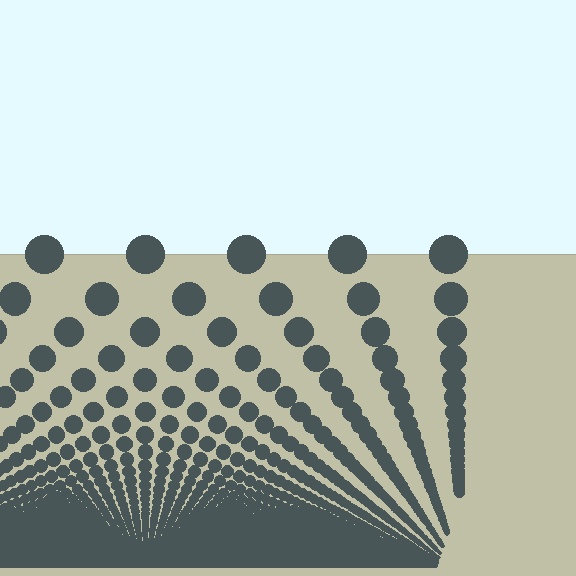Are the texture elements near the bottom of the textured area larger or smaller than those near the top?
Smaller. The gradient is inverted — elements near the bottom are smaller and denser.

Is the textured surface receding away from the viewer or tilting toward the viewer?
The surface appears to tilt toward the viewer. Texture elements get larger and sparser toward the top.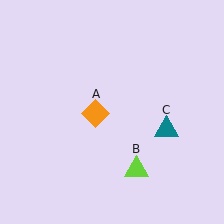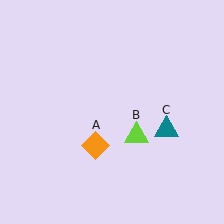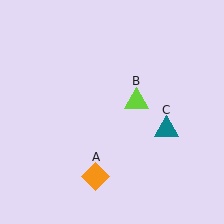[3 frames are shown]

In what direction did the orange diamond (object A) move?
The orange diamond (object A) moved down.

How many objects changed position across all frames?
2 objects changed position: orange diamond (object A), lime triangle (object B).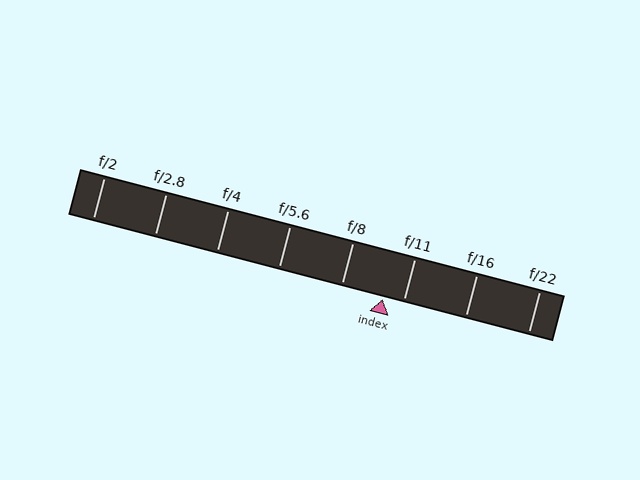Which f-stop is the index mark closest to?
The index mark is closest to f/11.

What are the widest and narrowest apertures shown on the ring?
The widest aperture shown is f/2 and the narrowest is f/22.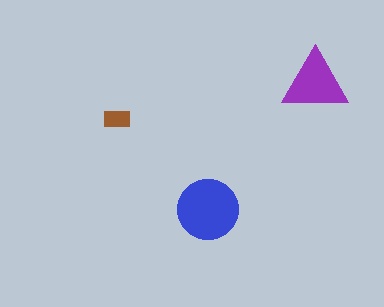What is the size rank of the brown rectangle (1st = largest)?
3rd.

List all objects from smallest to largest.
The brown rectangle, the purple triangle, the blue circle.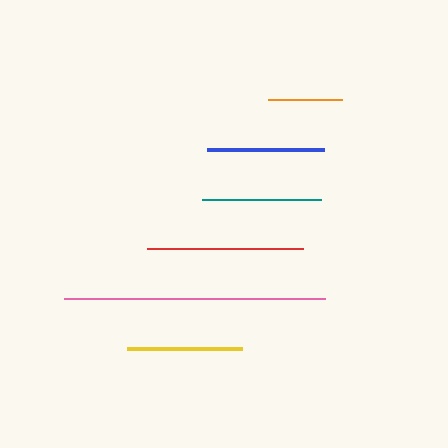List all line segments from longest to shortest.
From longest to shortest: pink, red, teal, blue, yellow, orange.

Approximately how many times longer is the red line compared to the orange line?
The red line is approximately 2.1 times the length of the orange line.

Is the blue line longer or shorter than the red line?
The red line is longer than the blue line.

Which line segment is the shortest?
The orange line is the shortest at approximately 74 pixels.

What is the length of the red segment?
The red segment is approximately 155 pixels long.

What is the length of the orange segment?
The orange segment is approximately 74 pixels long.